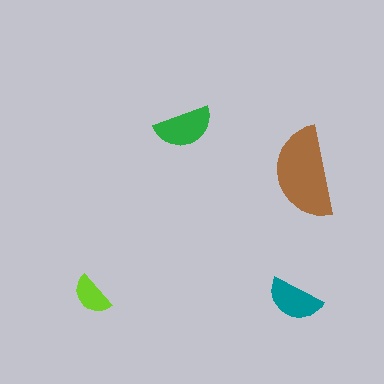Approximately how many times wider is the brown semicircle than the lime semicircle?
About 2 times wider.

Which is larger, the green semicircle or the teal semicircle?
The green one.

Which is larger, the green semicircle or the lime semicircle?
The green one.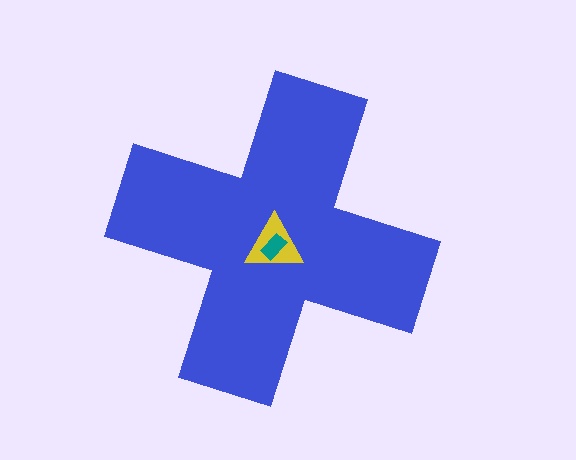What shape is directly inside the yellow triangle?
The teal rectangle.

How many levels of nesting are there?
3.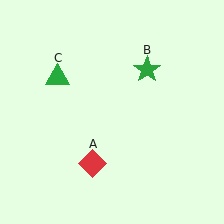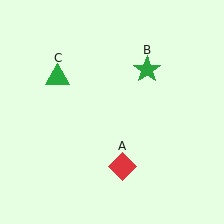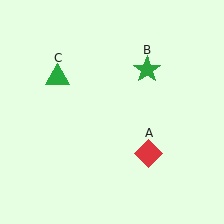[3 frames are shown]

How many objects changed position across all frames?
1 object changed position: red diamond (object A).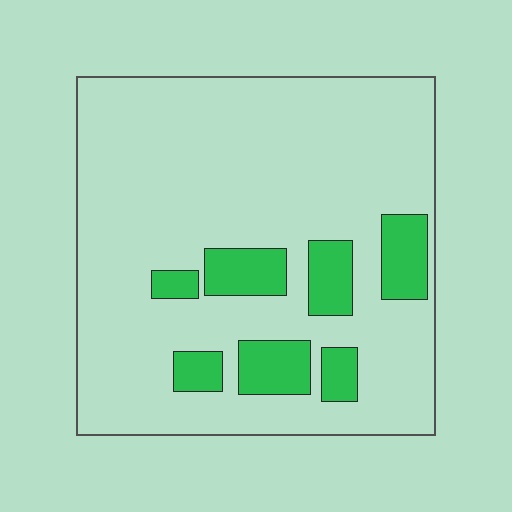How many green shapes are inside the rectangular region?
7.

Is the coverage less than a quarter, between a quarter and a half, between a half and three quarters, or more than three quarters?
Less than a quarter.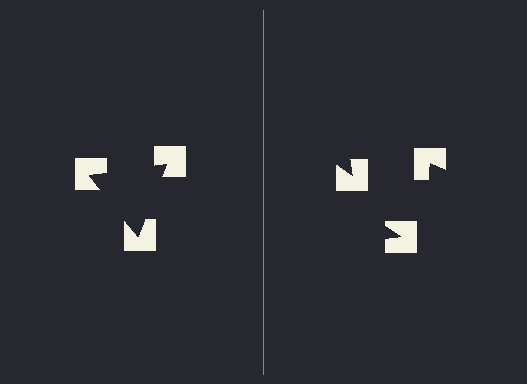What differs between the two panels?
The notched squares are positioned identically on both sides; only the wedge orientations differ. On the left they align to a triangle; on the right they are misaligned.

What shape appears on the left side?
An illusory triangle.